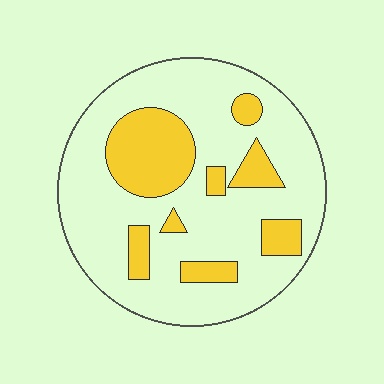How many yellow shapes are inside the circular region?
8.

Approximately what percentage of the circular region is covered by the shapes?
Approximately 25%.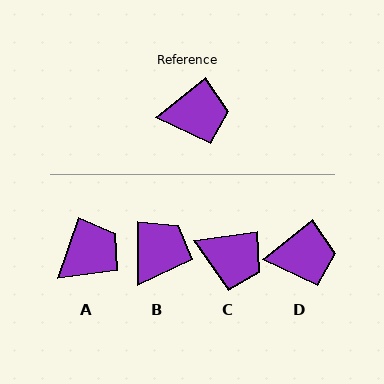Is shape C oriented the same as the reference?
No, it is off by about 30 degrees.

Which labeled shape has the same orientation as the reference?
D.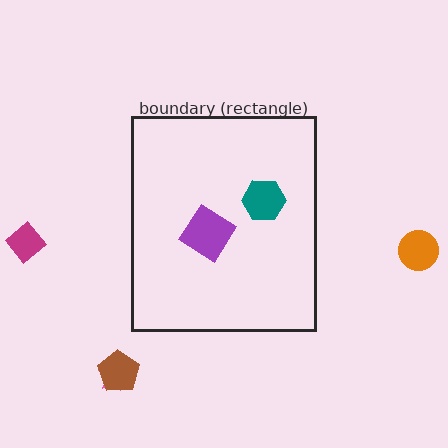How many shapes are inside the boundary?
2 inside, 4 outside.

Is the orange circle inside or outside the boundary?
Outside.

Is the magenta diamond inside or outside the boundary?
Outside.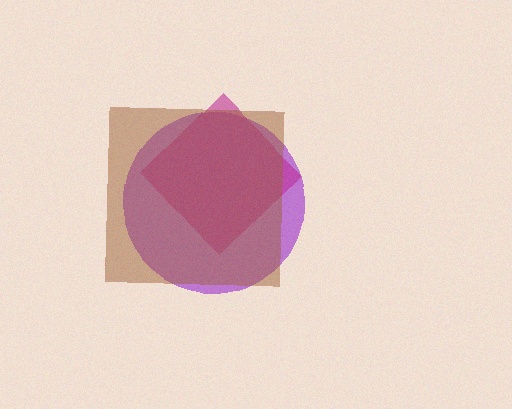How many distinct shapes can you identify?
There are 3 distinct shapes: a purple circle, a magenta diamond, a brown square.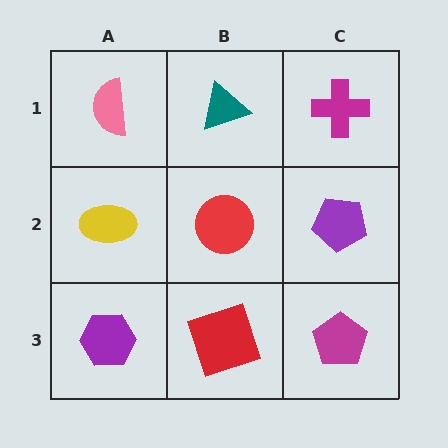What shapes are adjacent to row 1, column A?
A yellow ellipse (row 2, column A), a teal triangle (row 1, column B).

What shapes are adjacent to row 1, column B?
A red circle (row 2, column B), a pink semicircle (row 1, column A), a magenta cross (row 1, column C).